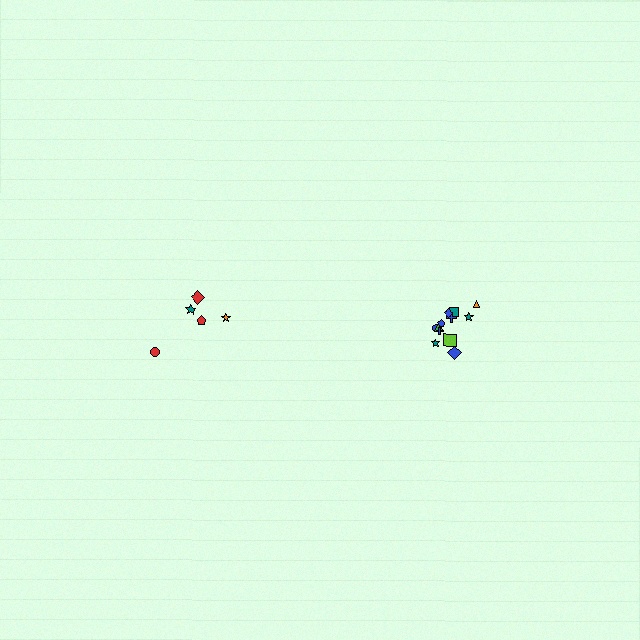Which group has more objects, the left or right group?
The right group.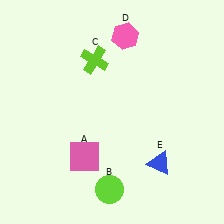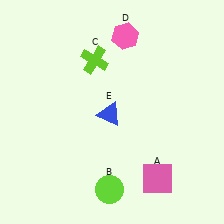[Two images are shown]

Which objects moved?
The objects that moved are: the pink square (A), the blue triangle (E).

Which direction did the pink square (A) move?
The pink square (A) moved right.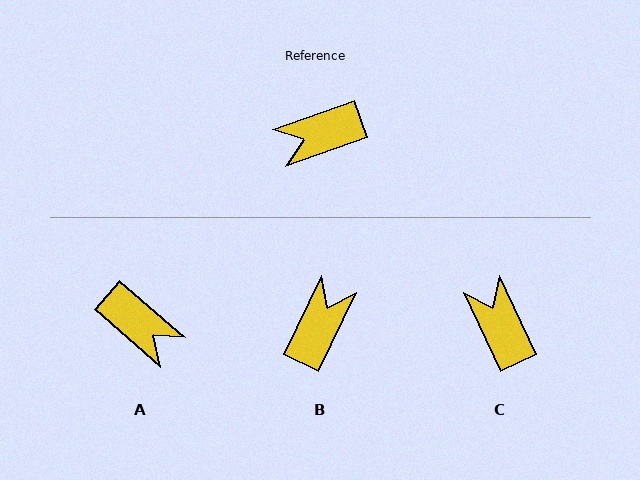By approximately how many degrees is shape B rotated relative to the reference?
Approximately 136 degrees clockwise.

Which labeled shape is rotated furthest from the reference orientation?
B, about 136 degrees away.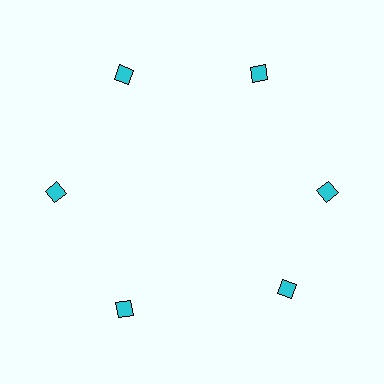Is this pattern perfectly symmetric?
No. The 6 cyan diamonds are arranged in a ring, but one element near the 5 o'clock position is rotated out of alignment along the ring, breaking the 6-fold rotational symmetry.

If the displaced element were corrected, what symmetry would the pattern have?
It would have 6-fold rotational symmetry — the pattern would map onto itself every 60 degrees.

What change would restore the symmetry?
The symmetry would be restored by rotating it back into even spacing with its neighbors so that all 6 diamonds sit at equal angles and equal distance from the center.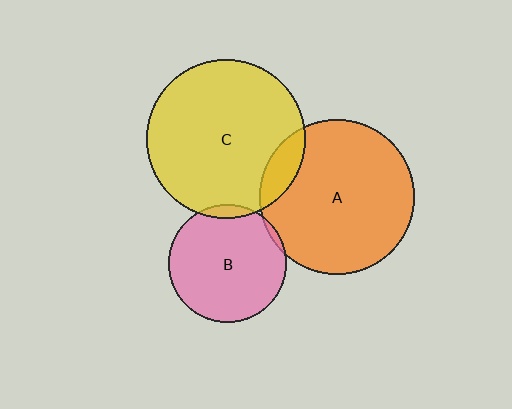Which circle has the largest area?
Circle C (yellow).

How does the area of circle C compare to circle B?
Approximately 1.8 times.